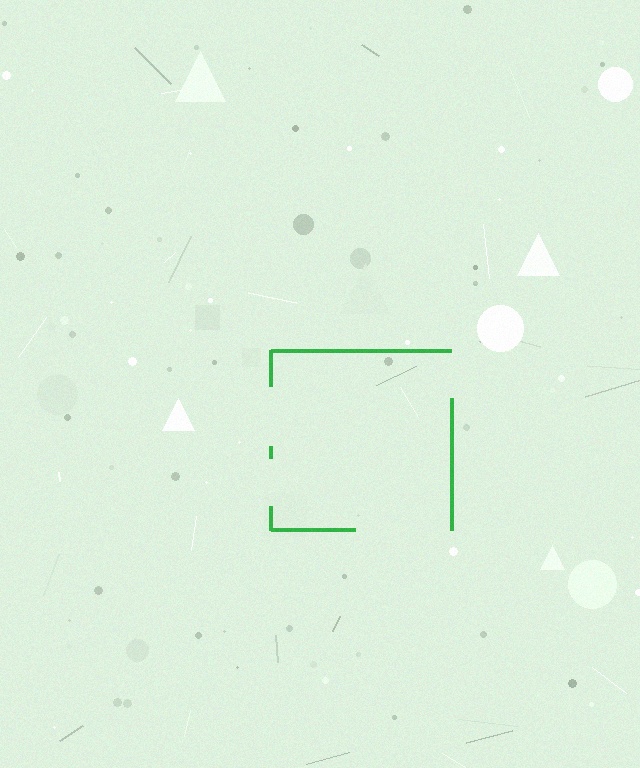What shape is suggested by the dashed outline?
The dashed outline suggests a square.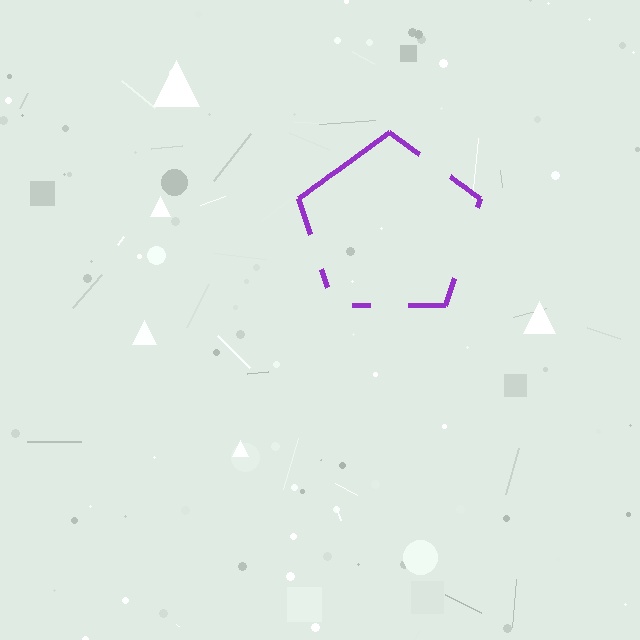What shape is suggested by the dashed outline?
The dashed outline suggests a pentagon.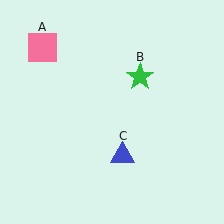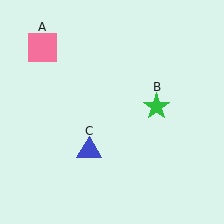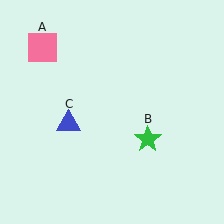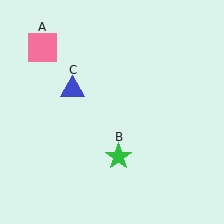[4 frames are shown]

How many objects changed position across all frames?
2 objects changed position: green star (object B), blue triangle (object C).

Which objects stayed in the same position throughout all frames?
Pink square (object A) remained stationary.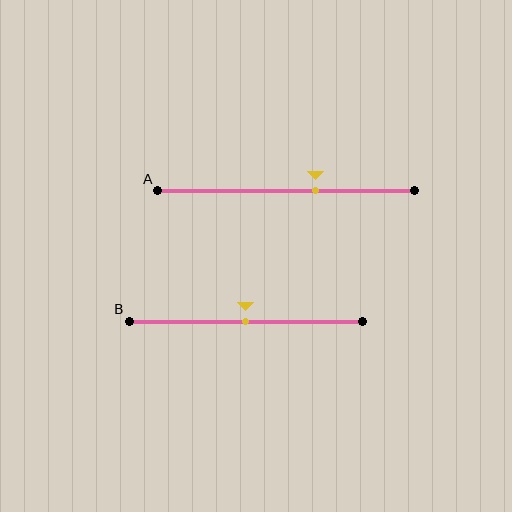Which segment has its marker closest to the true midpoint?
Segment B has its marker closest to the true midpoint.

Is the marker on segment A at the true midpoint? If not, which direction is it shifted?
No, the marker on segment A is shifted to the right by about 12% of the segment length.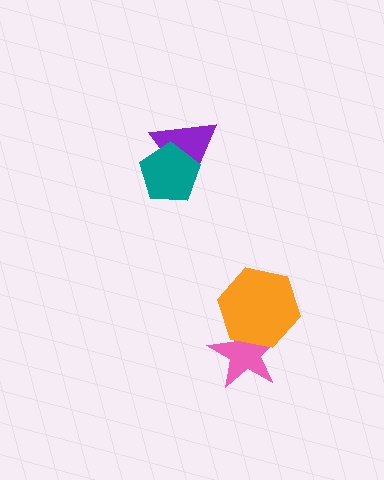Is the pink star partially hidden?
Yes, it is partially covered by another shape.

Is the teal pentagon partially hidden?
No, no other shape covers it.